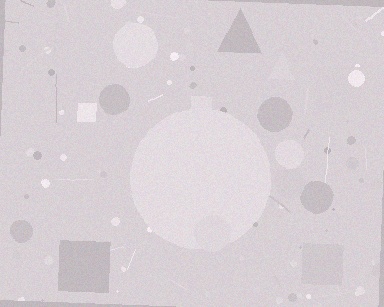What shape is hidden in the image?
A circle is hidden in the image.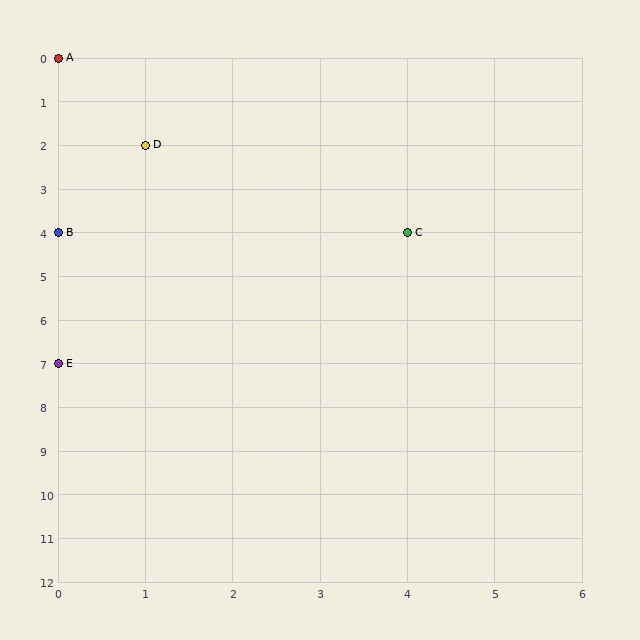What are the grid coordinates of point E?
Point E is at grid coordinates (0, 7).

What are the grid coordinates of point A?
Point A is at grid coordinates (0, 0).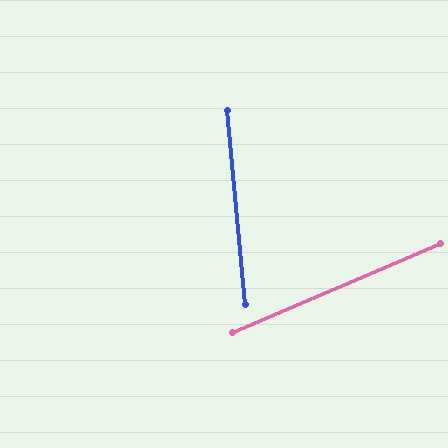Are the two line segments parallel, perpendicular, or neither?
Neither parallel nor perpendicular — they differ by about 72°.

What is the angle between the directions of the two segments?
Approximately 72 degrees.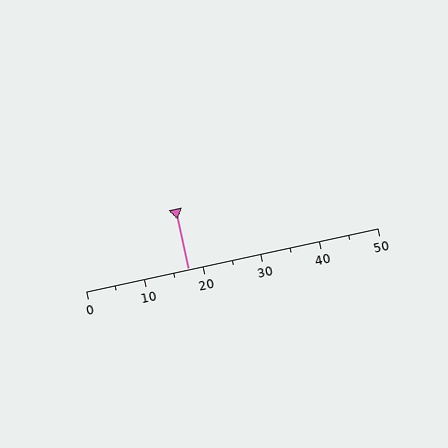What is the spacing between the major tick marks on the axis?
The major ticks are spaced 10 apart.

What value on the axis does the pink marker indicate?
The marker indicates approximately 17.5.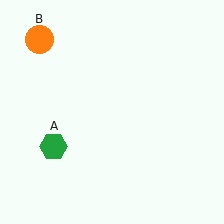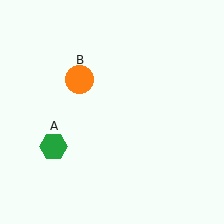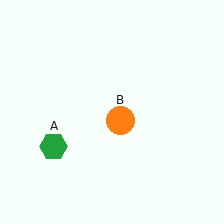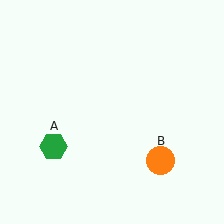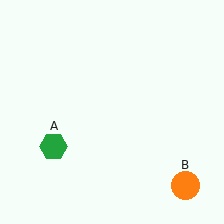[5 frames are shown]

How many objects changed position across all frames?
1 object changed position: orange circle (object B).